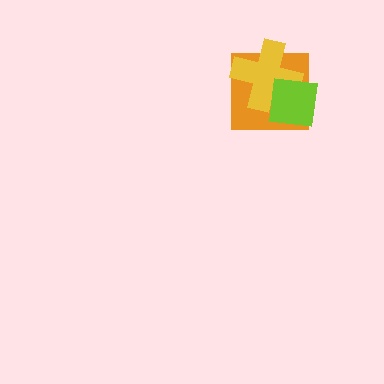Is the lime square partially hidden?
No, no other shape covers it.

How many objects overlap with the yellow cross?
2 objects overlap with the yellow cross.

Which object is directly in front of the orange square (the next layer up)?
The yellow cross is directly in front of the orange square.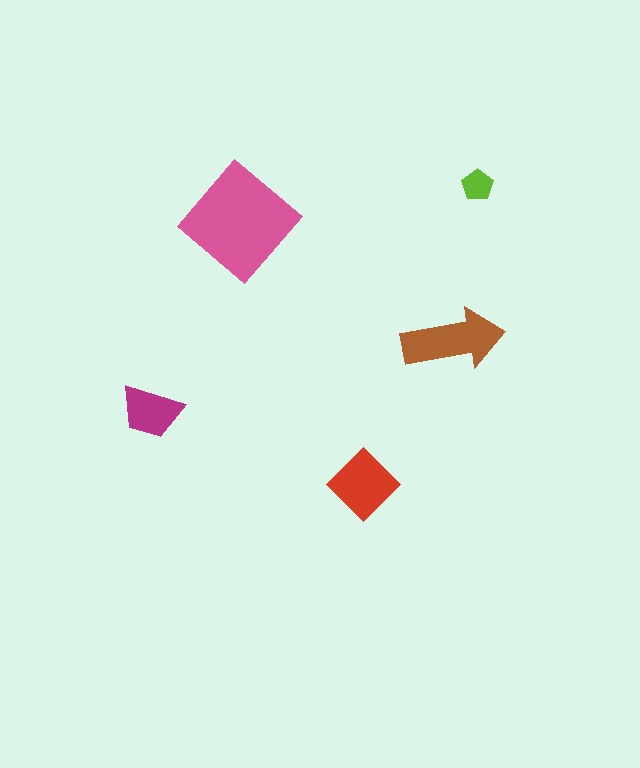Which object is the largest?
The pink diamond.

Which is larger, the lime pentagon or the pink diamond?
The pink diamond.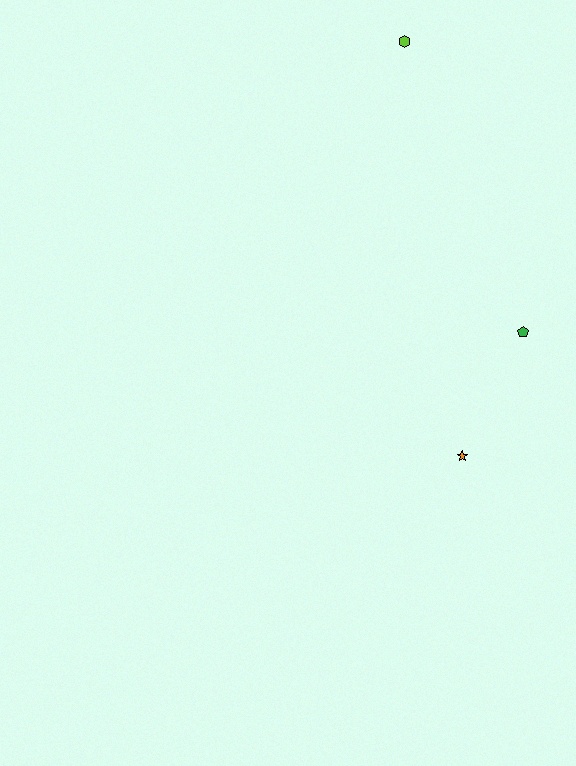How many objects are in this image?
There are 3 objects.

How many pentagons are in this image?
There is 1 pentagon.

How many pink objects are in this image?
There are no pink objects.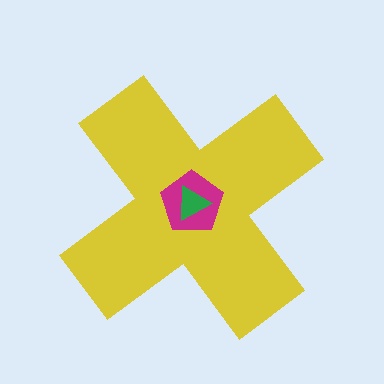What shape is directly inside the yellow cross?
The magenta pentagon.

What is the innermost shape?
The green triangle.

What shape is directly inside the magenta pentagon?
The green triangle.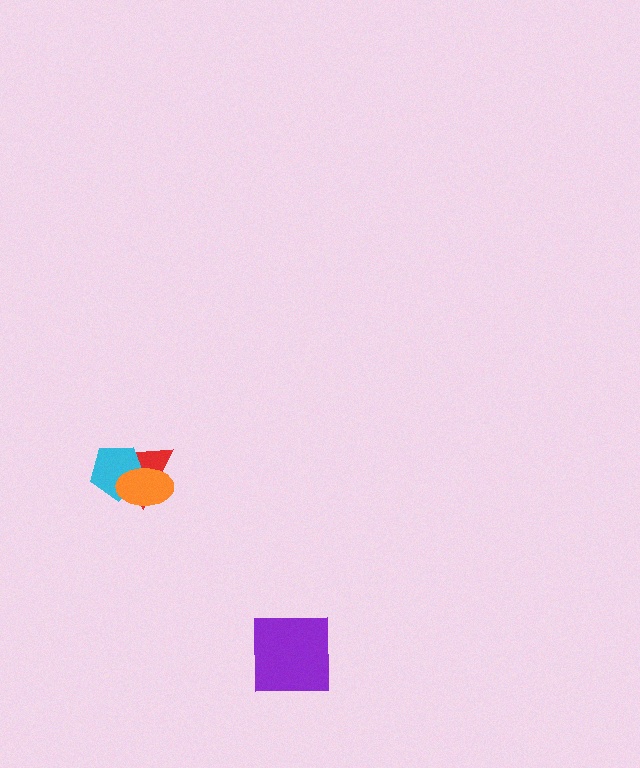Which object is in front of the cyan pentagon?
The orange ellipse is in front of the cyan pentagon.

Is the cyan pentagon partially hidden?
Yes, it is partially covered by another shape.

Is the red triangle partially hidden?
Yes, it is partially covered by another shape.